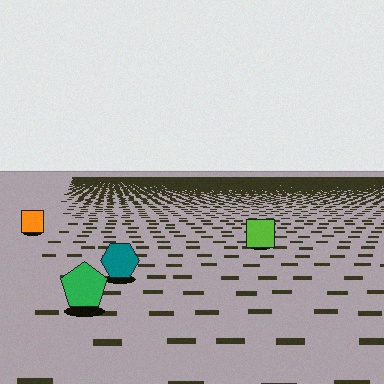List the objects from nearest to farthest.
From nearest to farthest: the green pentagon, the teal hexagon, the lime square, the orange square.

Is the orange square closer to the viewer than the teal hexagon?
No. The teal hexagon is closer — you can tell from the texture gradient: the ground texture is coarser near it.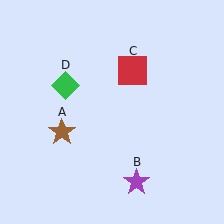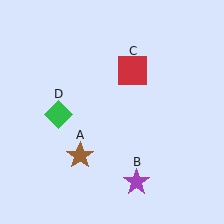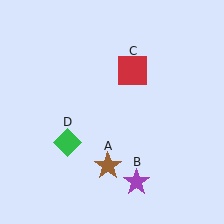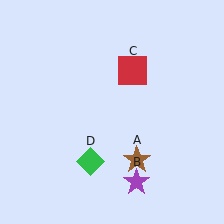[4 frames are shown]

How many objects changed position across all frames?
2 objects changed position: brown star (object A), green diamond (object D).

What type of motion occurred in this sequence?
The brown star (object A), green diamond (object D) rotated counterclockwise around the center of the scene.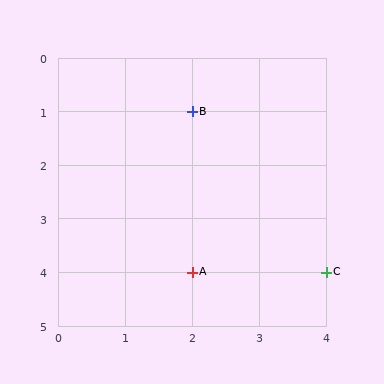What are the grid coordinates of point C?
Point C is at grid coordinates (4, 4).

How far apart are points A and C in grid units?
Points A and C are 2 columns apart.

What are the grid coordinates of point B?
Point B is at grid coordinates (2, 1).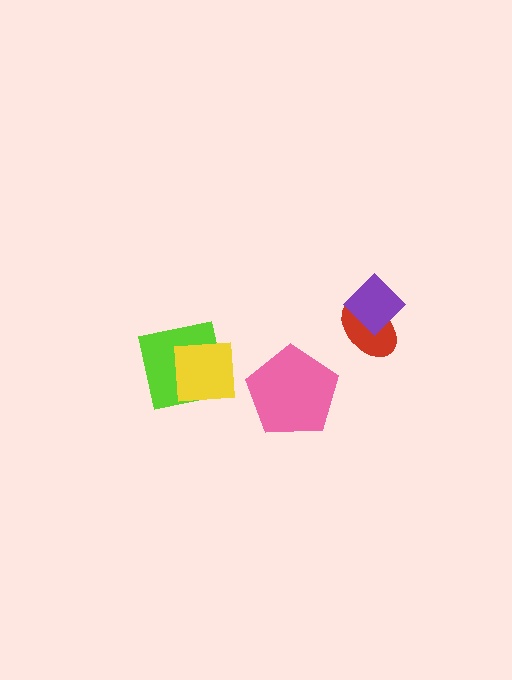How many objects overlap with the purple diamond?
1 object overlaps with the purple diamond.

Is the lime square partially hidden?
Yes, it is partially covered by another shape.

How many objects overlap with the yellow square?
1 object overlaps with the yellow square.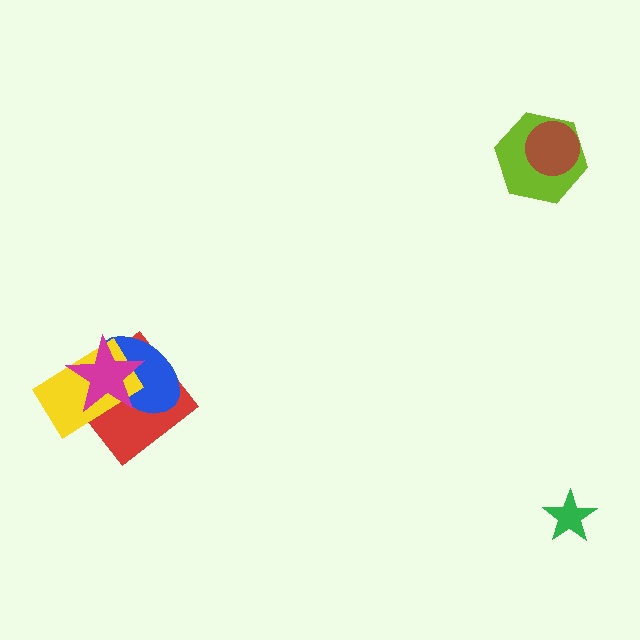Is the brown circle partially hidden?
No, no other shape covers it.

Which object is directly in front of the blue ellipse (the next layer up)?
The yellow rectangle is directly in front of the blue ellipse.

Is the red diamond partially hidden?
Yes, it is partially covered by another shape.